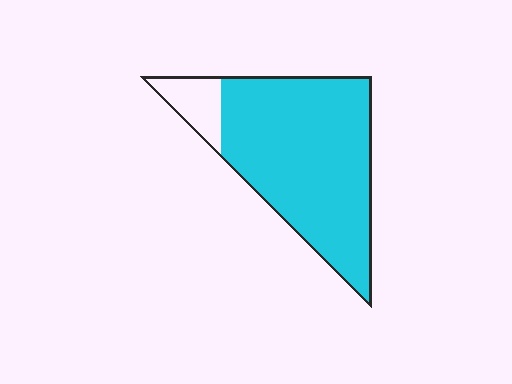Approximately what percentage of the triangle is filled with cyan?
Approximately 90%.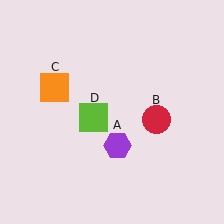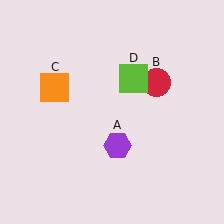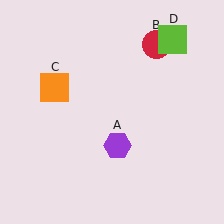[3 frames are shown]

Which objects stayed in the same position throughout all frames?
Purple hexagon (object A) and orange square (object C) remained stationary.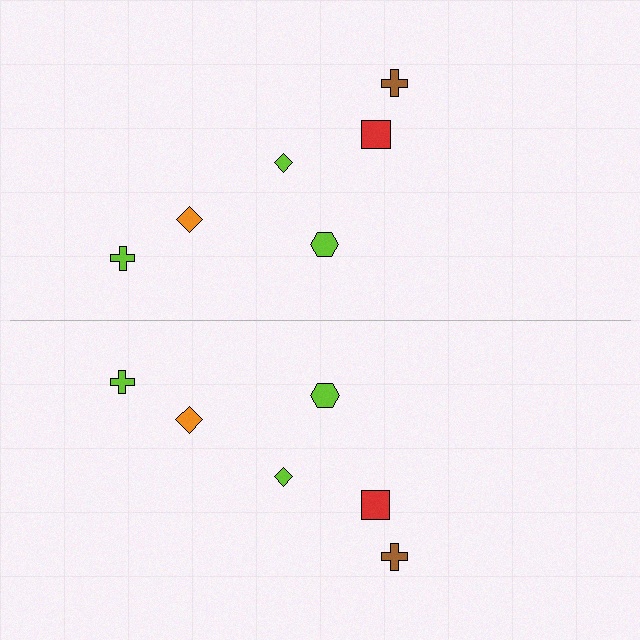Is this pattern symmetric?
Yes, this pattern has bilateral (reflection) symmetry.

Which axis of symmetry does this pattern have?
The pattern has a horizontal axis of symmetry running through the center of the image.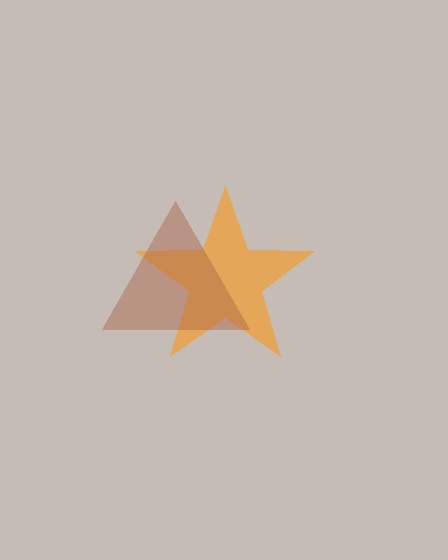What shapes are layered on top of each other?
The layered shapes are: an orange star, a brown triangle.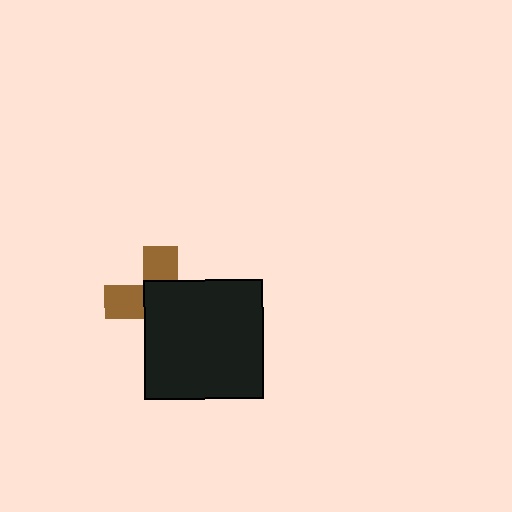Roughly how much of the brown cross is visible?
A small part of it is visible (roughly 39%).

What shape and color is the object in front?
The object in front is a black square.